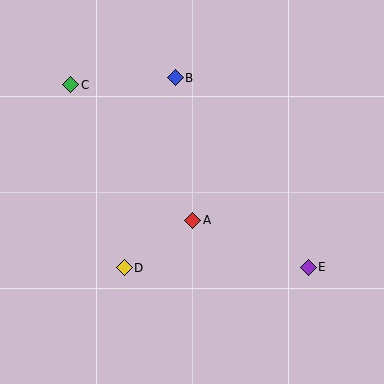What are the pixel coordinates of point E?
Point E is at (308, 267).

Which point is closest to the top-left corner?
Point C is closest to the top-left corner.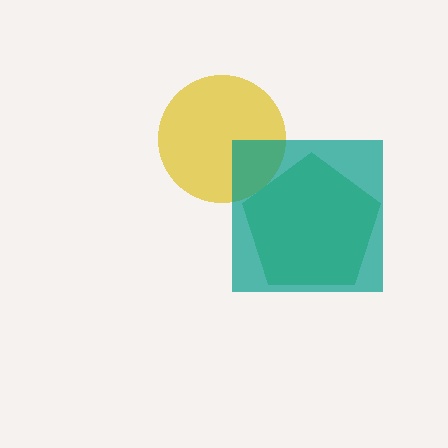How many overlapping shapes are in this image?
There are 3 overlapping shapes in the image.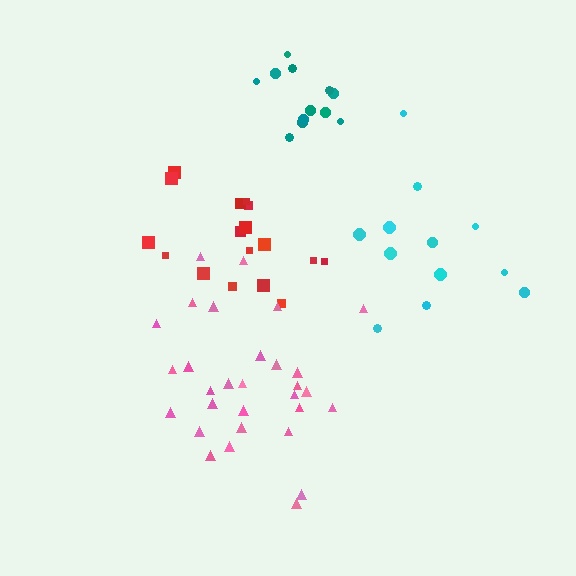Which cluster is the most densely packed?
Teal.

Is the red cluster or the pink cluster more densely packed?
Pink.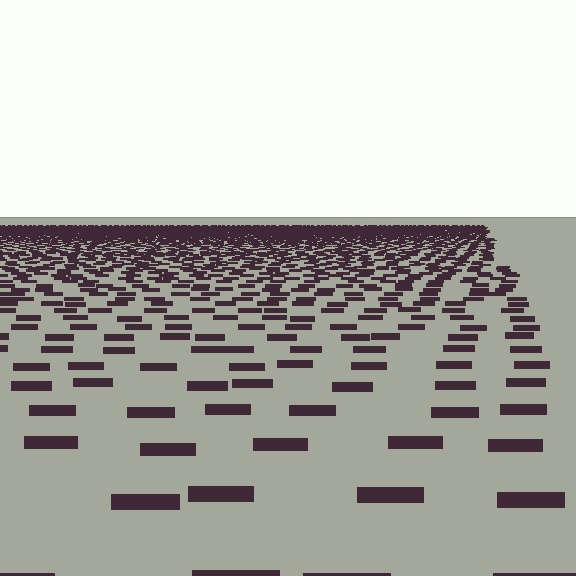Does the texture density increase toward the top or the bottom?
Density increases toward the top.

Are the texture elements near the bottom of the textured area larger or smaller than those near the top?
Larger. Near the bottom, elements are closer to the viewer and appear at a bigger on-screen size.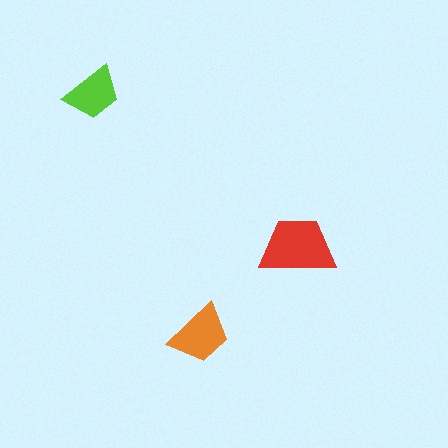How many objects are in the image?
There are 3 objects in the image.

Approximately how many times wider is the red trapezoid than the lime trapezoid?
About 1.5 times wider.